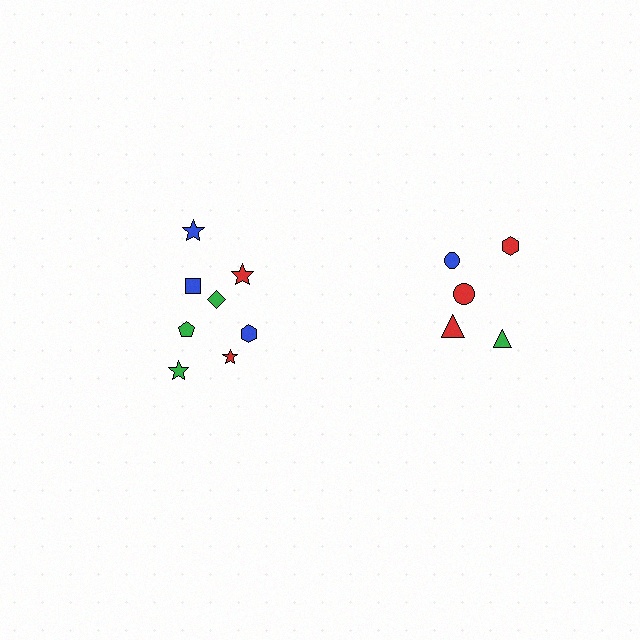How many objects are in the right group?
There are 5 objects.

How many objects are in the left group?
There are 8 objects.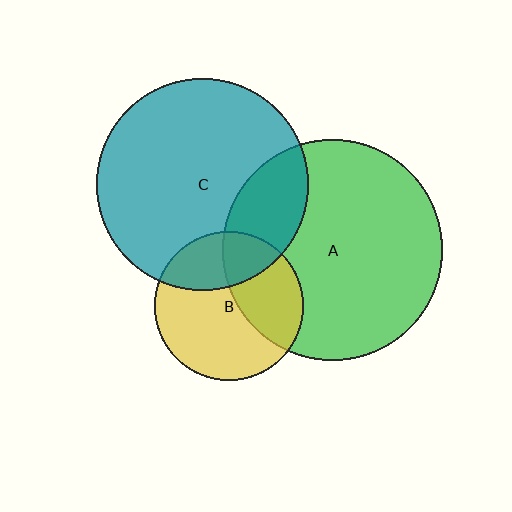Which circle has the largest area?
Circle A (green).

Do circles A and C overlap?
Yes.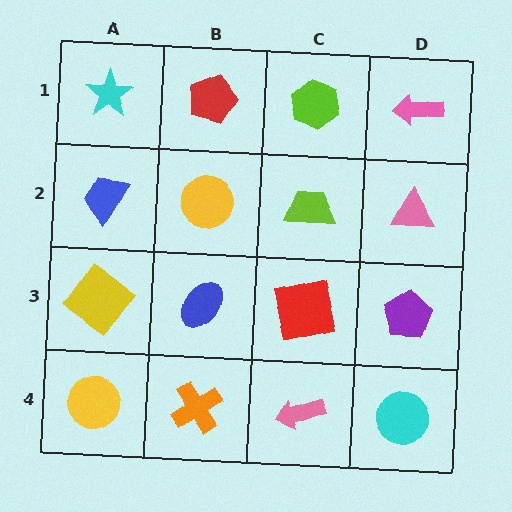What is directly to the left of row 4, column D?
A pink arrow.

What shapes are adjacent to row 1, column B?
A yellow circle (row 2, column B), a cyan star (row 1, column A), a lime hexagon (row 1, column C).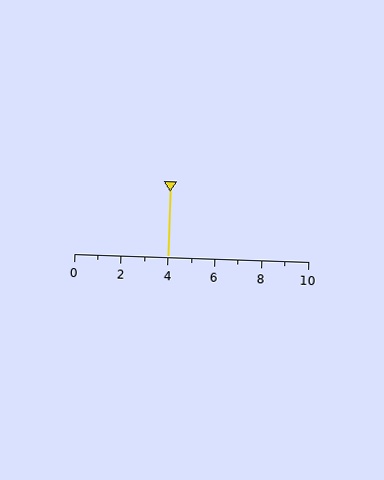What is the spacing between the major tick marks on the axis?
The major ticks are spaced 2 apart.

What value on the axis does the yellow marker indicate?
The marker indicates approximately 4.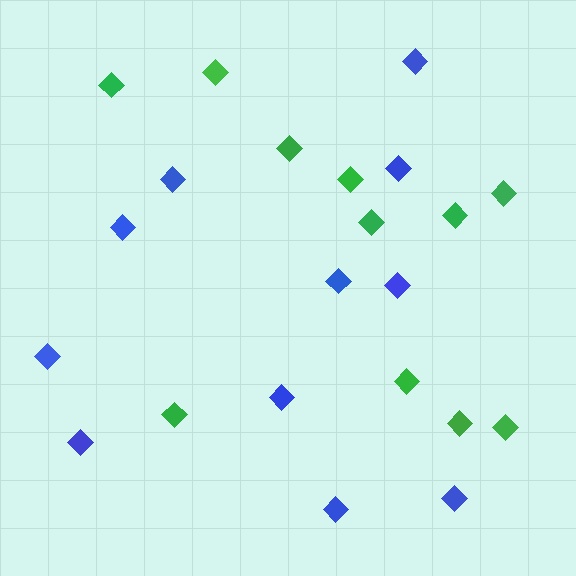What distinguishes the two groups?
There are 2 groups: one group of blue diamonds (11) and one group of green diamonds (11).